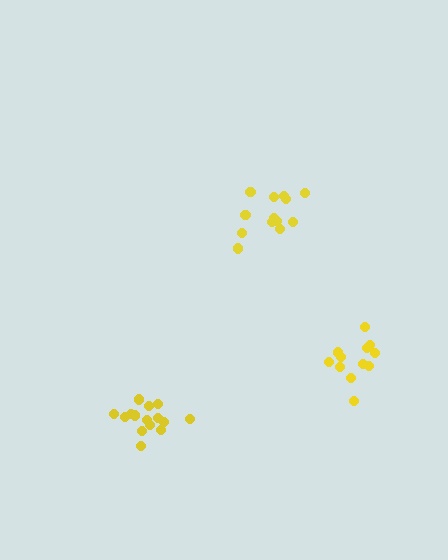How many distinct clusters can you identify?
There are 3 distinct clusters.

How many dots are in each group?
Group 1: 13 dots, Group 2: 15 dots, Group 3: 13 dots (41 total).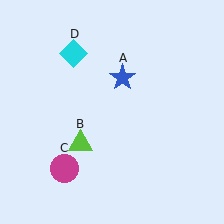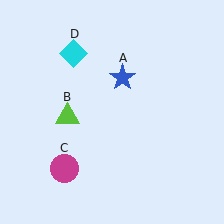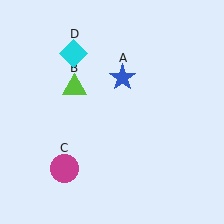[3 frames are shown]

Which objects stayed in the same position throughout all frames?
Blue star (object A) and magenta circle (object C) and cyan diamond (object D) remained stationary.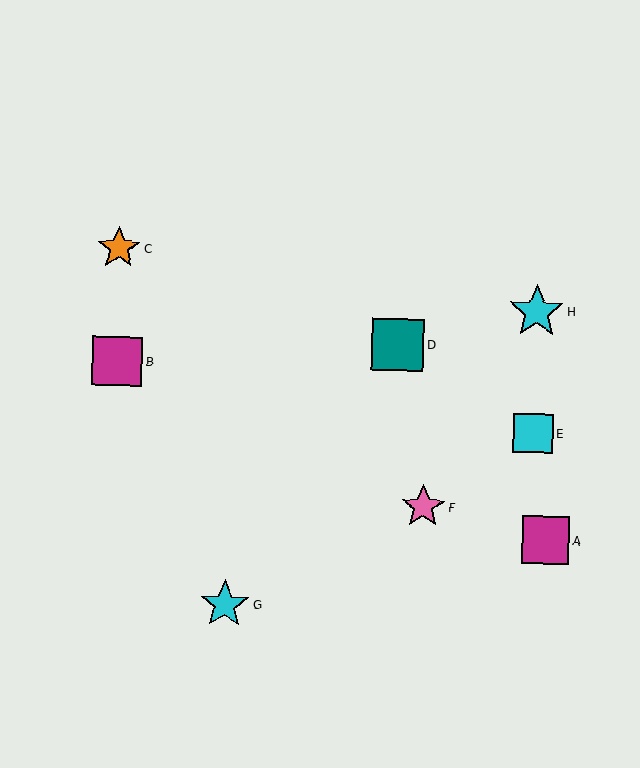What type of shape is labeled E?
Shape E is a cyan square.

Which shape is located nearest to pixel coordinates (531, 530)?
The magenta square (labeled A) at (546, 540) is nearest to that location.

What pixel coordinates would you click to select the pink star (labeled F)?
Click at (423, 507) to select the pink star F.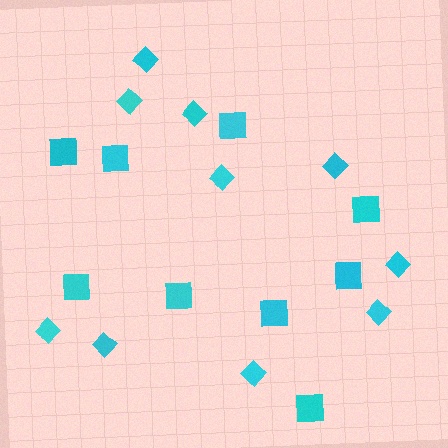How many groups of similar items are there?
There are 2 groups: one group of squares (9) and one group of diamonds (10).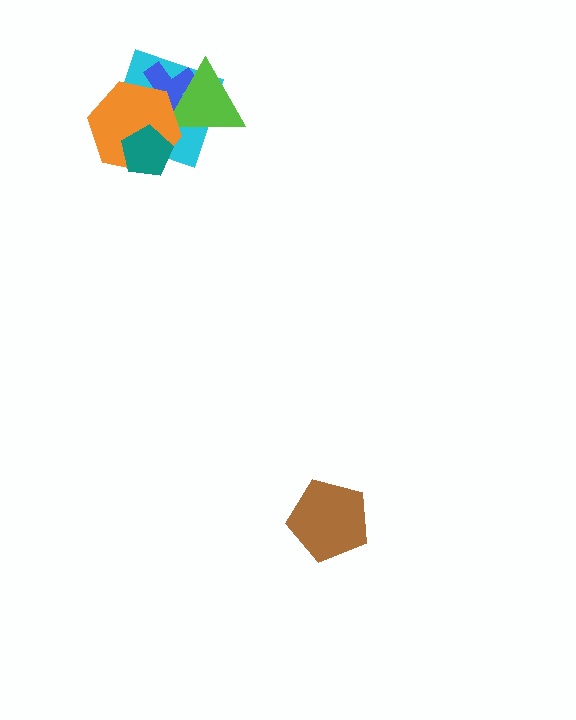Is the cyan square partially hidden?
Yes, it is partially covered by another shape.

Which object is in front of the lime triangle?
The orange hexagon is in front of the lime triangle.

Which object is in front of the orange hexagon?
The teal pentagon is in front of the orange hexagon.